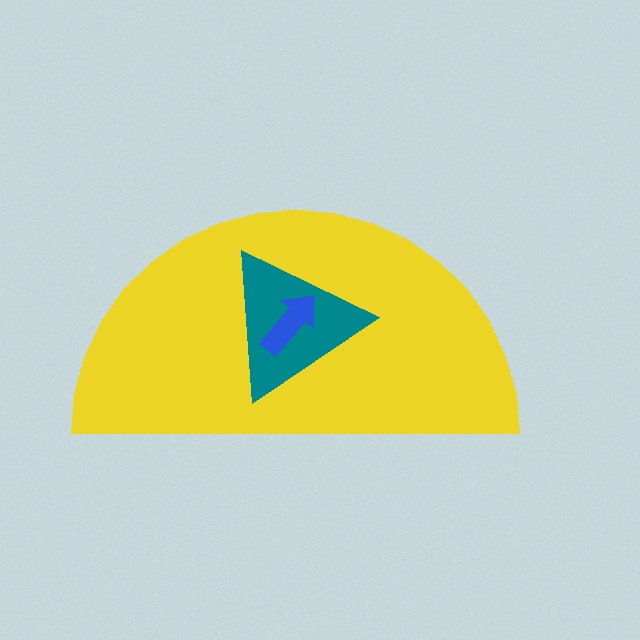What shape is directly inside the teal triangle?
The blue arrow.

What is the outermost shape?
The yellow semicircle.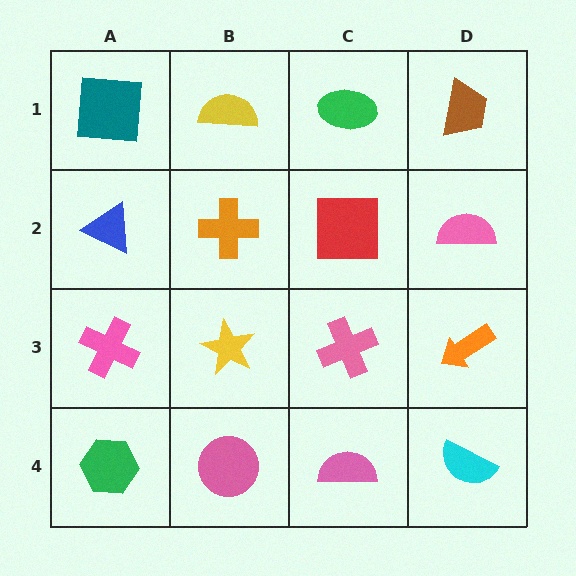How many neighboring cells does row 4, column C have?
3.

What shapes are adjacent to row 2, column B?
A yellow semicircle (row 1, column B), a yellow star (row 3, column B), a blue triangle (row 2, column A), a red square (row 2, column C).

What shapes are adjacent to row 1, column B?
An orange cross (row 2, column B), a teal square (row 1, column A), a green ellipse (row 1, column C).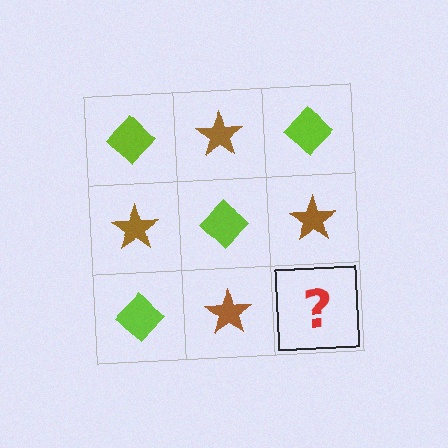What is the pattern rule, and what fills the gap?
The rule is that it alternates lime diamond and brown star in a checkerboard pattern. The gap should be filled with a lime diamond.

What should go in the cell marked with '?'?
The missing cell should contain a lime diamond.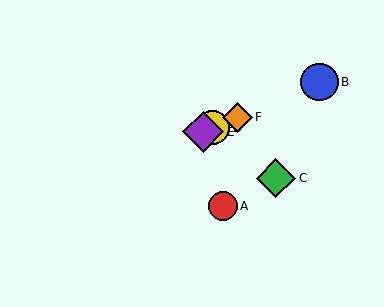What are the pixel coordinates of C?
Object C is at (276, 178).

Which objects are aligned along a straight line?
Objects B, D, E, F are aligned along a straight line.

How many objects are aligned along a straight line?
4 objects (B, D, E, F) are aligned along a straight line.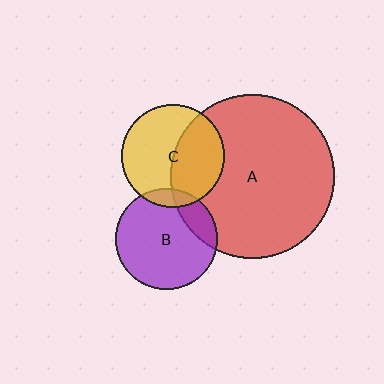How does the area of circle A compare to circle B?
Approximately 2.6 times.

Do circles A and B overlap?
Yes.